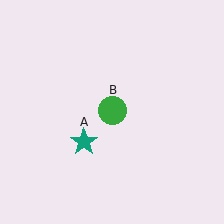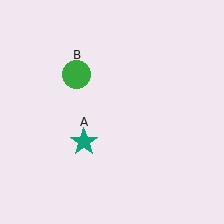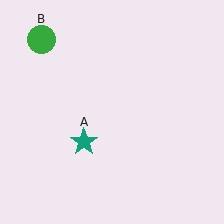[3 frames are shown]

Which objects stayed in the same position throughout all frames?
Teal star (object A) remained stationary.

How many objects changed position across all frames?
1 object changed position: green circle (object B).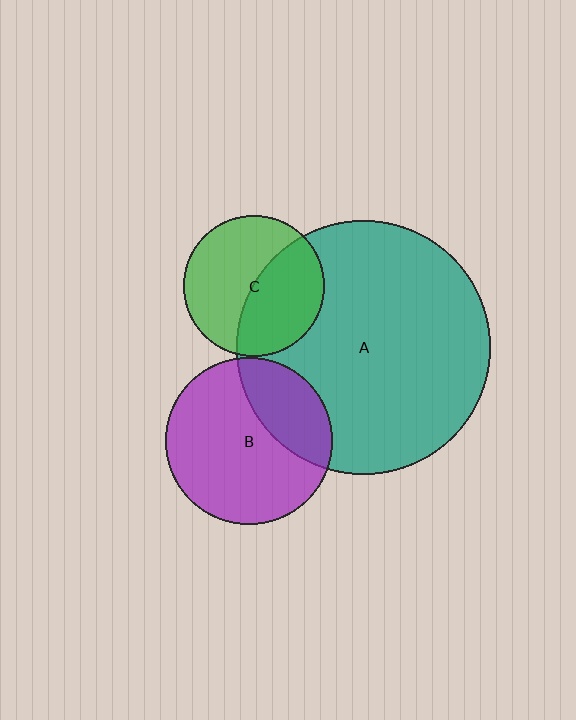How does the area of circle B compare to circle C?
Approximately 1.4 times.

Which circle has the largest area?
Circle A (teal).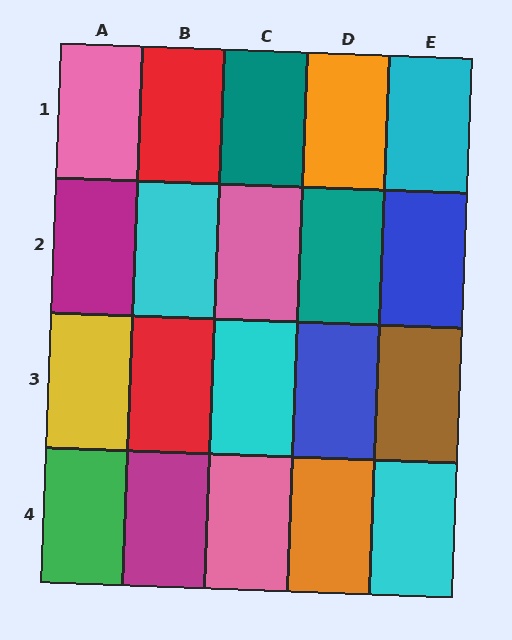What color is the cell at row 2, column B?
Cyan.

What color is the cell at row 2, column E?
Blue.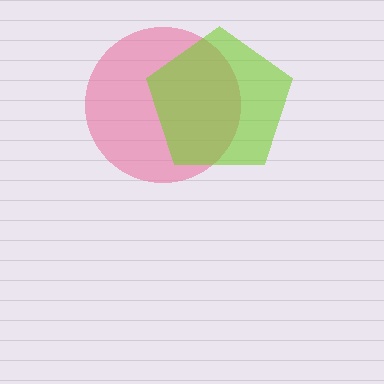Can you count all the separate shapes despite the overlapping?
Yes, there are 2 separate shapes.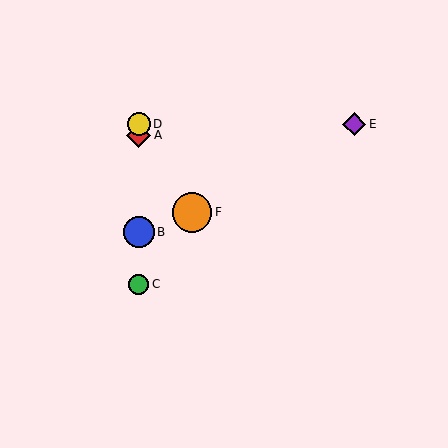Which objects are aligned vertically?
Objects A, B, C, D are aligned vertically.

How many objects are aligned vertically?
4 objects (A, B, C, D) are aligned vertically.